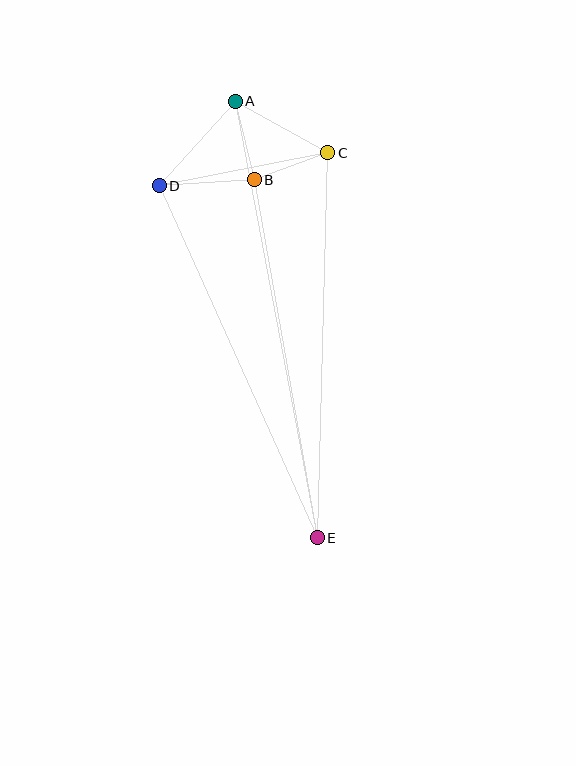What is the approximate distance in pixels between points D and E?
The distance between D and E is approximately 386 pixels.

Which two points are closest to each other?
Points B and C are closest to each other.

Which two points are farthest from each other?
Points A and E are farthest from each other.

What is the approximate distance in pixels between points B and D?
The distance between B and D is approximately 95 pixels.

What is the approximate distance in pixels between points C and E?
The distance between C and E is approximately 385 pixels.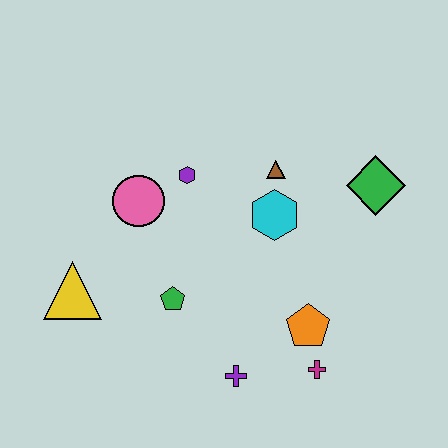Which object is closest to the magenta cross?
The orange pentagon is closest to the magenta cross.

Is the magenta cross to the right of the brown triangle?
Yes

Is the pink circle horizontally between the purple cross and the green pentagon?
No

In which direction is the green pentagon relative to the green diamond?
The green pentagon is to the left of the green diamond.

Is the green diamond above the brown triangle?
No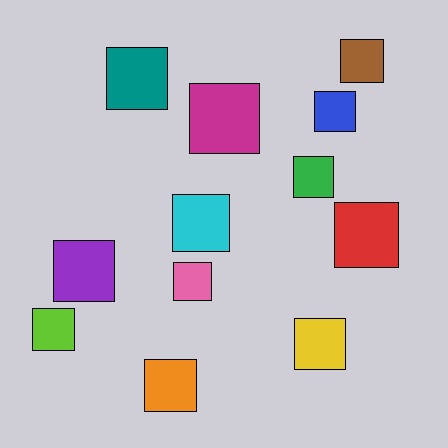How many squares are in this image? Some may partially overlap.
There are 12 squares.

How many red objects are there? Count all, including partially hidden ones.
There is 1 red object.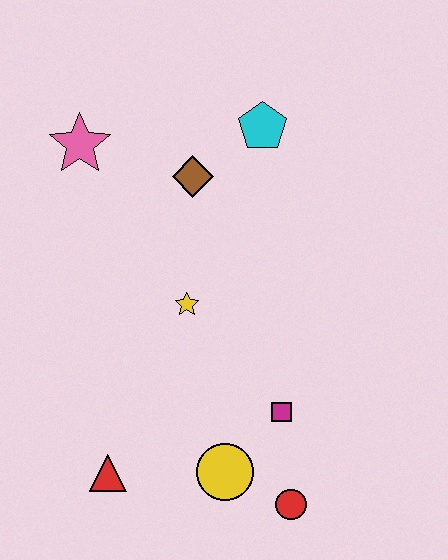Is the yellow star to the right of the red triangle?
Yes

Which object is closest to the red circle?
The yellow circle is closest to the red circle.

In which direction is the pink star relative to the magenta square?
The pink star is above the magenta square.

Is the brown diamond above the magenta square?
Yes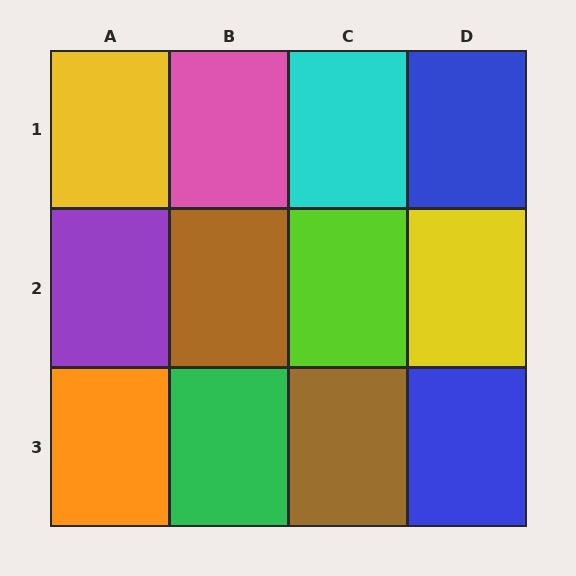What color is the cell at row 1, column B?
Pink.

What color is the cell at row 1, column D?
Blue.